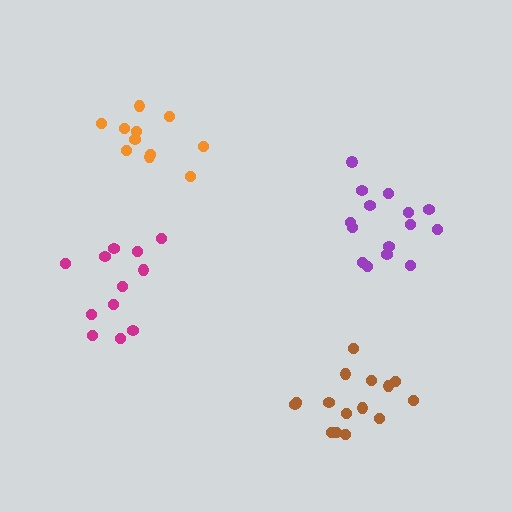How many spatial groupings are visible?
There are 4 spatial groupings.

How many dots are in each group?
Group 1: 12 dots, Group 2: 15 dots, Group 3: 15 dots, Group 4: 11 dots (53 total).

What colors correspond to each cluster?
The clusters are colored: magenta, purple, brown, orange.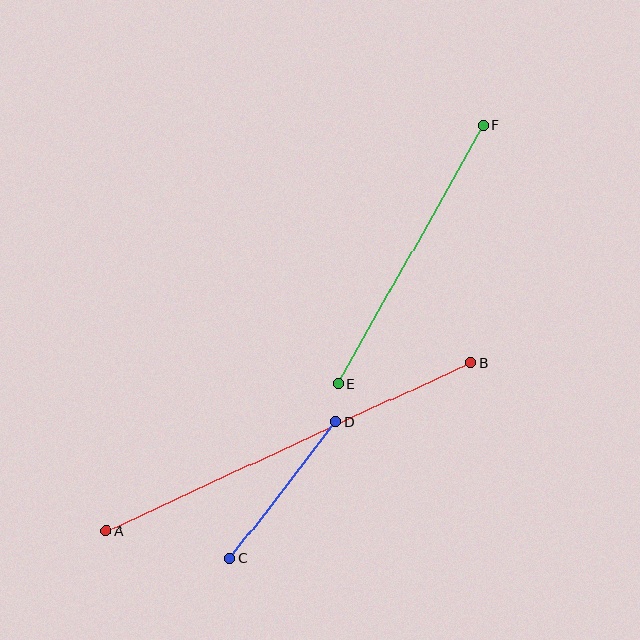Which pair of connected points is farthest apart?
Points A and B are farthest apart.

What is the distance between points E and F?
The distance is approximately 297 pixels.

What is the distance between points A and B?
The distance is approximately 401 pixels.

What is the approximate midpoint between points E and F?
The midpoint is at approximately (411, 255) pixels.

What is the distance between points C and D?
The distance is approximately 174 pixels.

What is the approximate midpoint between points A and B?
The midpoint is at approximately (289, 447) pixels.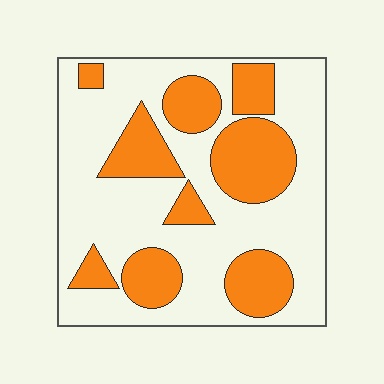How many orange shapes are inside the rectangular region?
9.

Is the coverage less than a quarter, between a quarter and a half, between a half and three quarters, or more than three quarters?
Between a quarter and a half.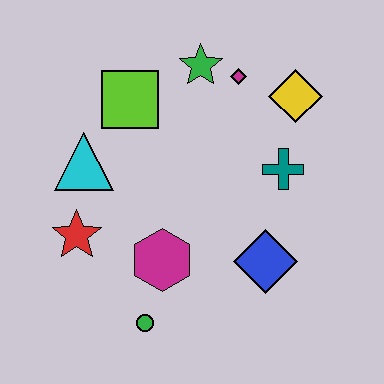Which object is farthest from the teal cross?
The red star is farthest from the teal cross.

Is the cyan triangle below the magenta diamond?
Yes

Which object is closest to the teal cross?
The yellow diamond is closest to the teal cross.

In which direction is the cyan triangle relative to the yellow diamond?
The cyan triangle is to the left of the yellow diamond.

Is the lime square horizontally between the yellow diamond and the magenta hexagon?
No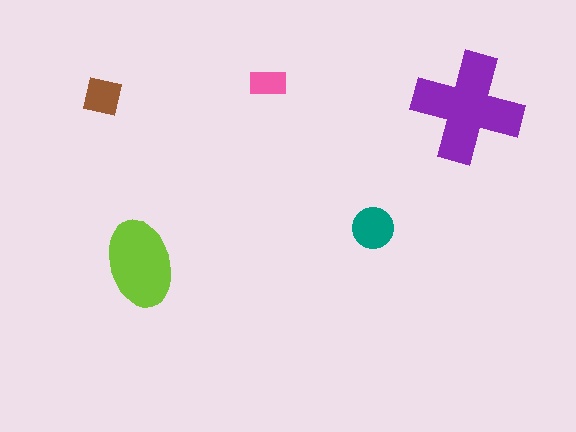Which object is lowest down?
The lime ellipse is bottommost.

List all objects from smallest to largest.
The pink rectangle, the brown square, the teal circle, the lime ellipse, the purple cross.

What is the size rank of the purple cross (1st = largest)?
1st.